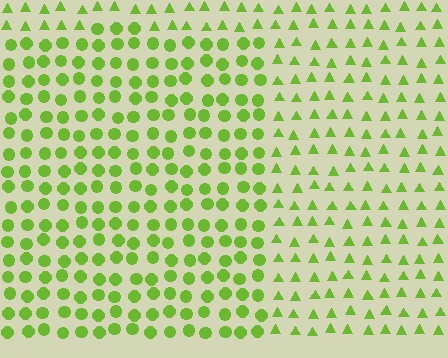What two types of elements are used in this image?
The image uses circles inside the rectangle region and triangles outside it.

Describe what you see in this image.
The image is filled with small lime elements arranged in a uniform grid. A rectangle-shaped region contains circles, while the surrounding area contains triangles. The boundary is defined purely by the change in element shape.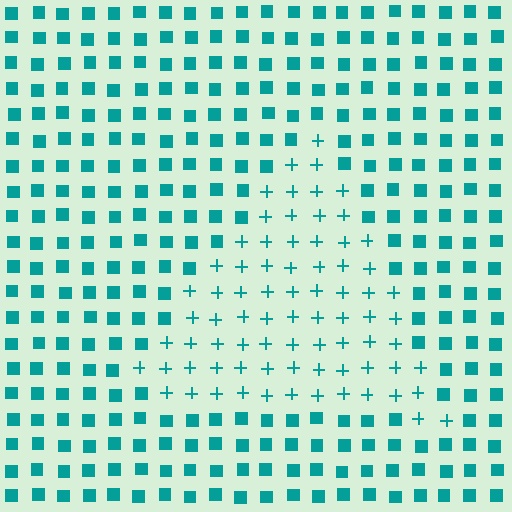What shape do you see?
I see a triangle.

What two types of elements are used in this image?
The image uses plus signs inside the triangle region and squares outside it.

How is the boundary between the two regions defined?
The boundary is defined by a change in element shape: plus signs inside vs. squares outside. All elements share the same color and spacing.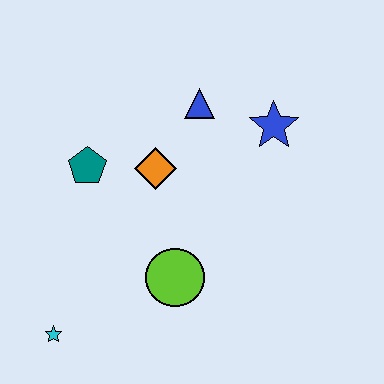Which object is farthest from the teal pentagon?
The blue star is farthest from the teal pentagon.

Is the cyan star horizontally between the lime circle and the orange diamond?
No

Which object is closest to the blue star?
The blue triangle is closest to the blue star.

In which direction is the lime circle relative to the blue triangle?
The lime circle is below the blue triangle.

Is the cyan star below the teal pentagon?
Yes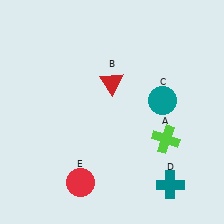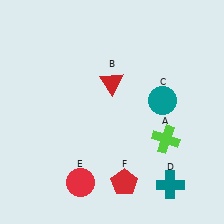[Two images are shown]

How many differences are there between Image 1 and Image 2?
There is 1 difference between the two images.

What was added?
A red pentagon (F) was added in Image 2.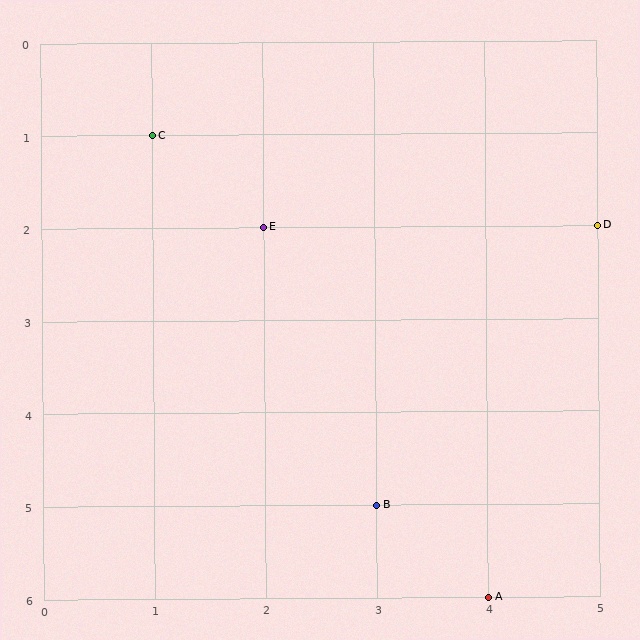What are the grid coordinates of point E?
Point E is at grid coordinates (2, 2).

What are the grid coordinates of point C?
Point C is at grid coordinates (1, 1).